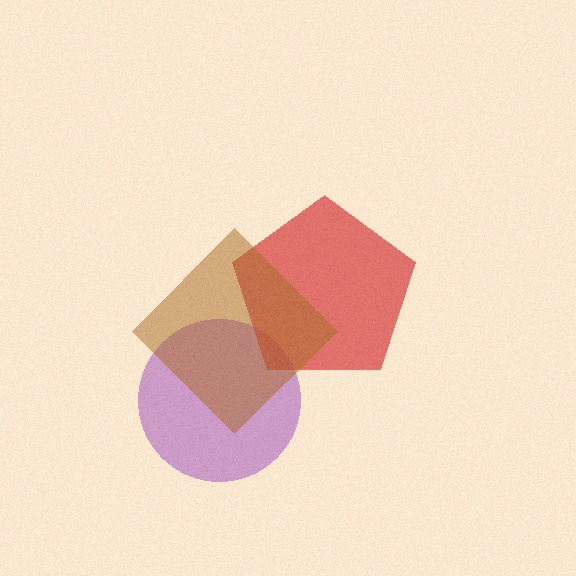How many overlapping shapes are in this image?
There are 3 overlapping shapes in the image.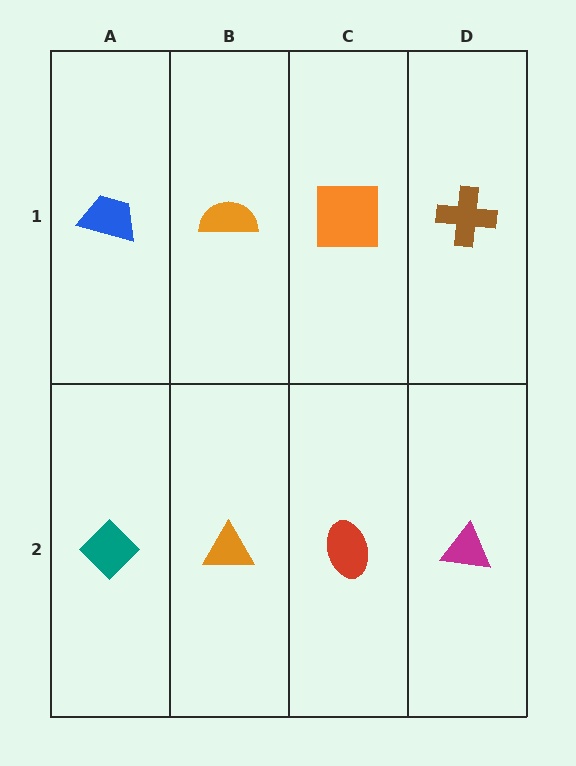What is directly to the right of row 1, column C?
A brown cross.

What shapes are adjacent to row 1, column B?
An orange triangle (row 2, column B), a blue trapezoid (row 1, column A), an orange square (row 1, column C).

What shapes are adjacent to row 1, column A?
A teal diamond (row 2, column A), an orange semicircle (row 1, column B).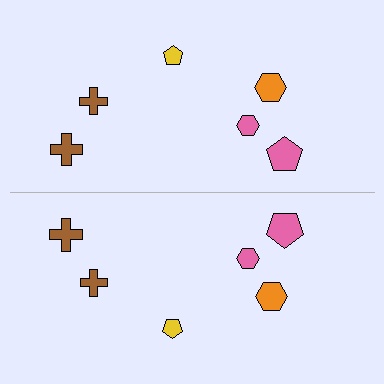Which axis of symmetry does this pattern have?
The pattern has a horizontal axis of symmetry running through the center of the image.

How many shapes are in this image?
There are 12 shapes in this image.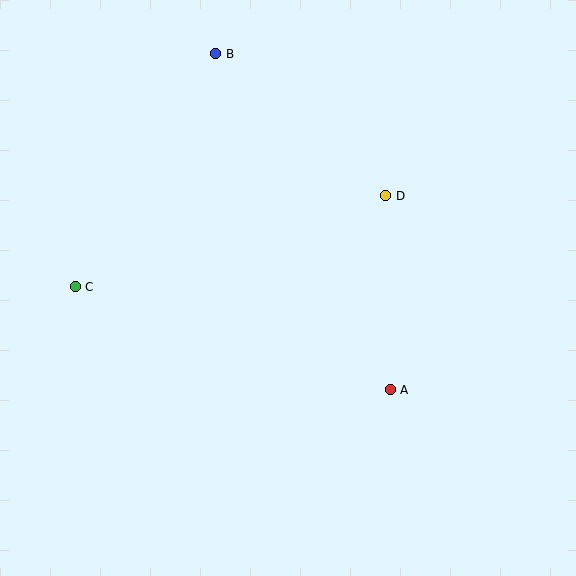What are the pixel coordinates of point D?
Point D is at (386, 196).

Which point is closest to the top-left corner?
Point B is closest to the top-left corner.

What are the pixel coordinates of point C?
Point C is at (75, 287).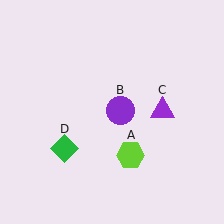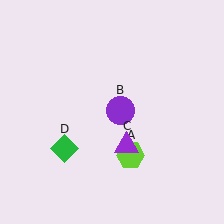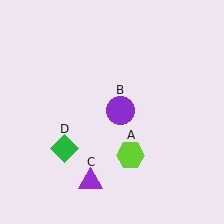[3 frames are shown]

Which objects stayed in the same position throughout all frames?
Lime hexagon (object A) and purple circle (object B) and green diamond (object D) remained stationary.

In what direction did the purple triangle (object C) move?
The purple triangle (object C) moved down and to the left.